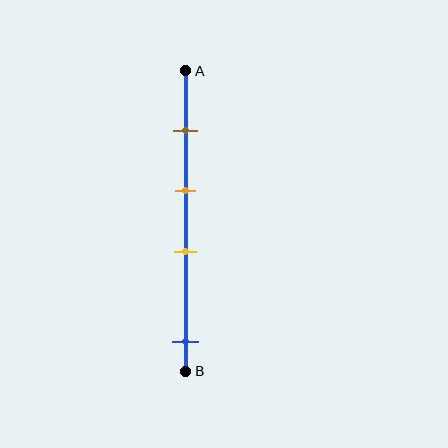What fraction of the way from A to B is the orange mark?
The orange mark is approximately 40% (0.4) of the way from A to B.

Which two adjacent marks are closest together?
The orange and yellow marks are the closest adjacent pair.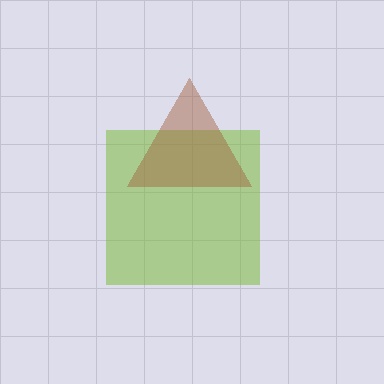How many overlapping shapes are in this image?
There are 2 overlapping shapes in the image.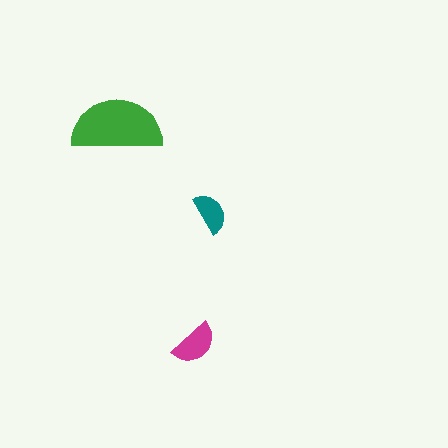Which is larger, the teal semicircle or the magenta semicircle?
The magenta one.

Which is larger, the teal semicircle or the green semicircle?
The green one.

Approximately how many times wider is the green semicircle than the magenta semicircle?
About 2 times wider.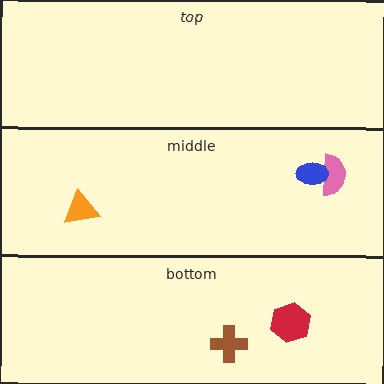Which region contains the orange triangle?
The middle region.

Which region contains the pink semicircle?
The middle region.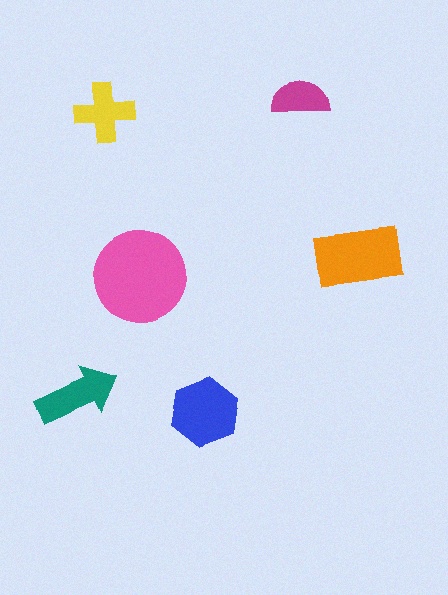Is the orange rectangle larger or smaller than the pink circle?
Smaller.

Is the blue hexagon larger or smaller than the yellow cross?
Larger.